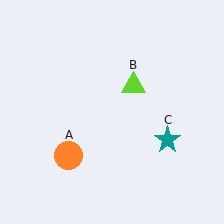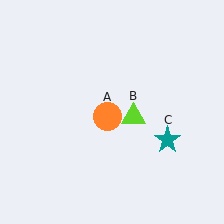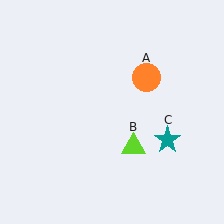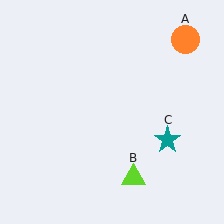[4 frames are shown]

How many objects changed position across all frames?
2 objects changed position: orange circle (object A), lime triangle (object B).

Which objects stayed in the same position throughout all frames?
Teal star (object C) remained stationary.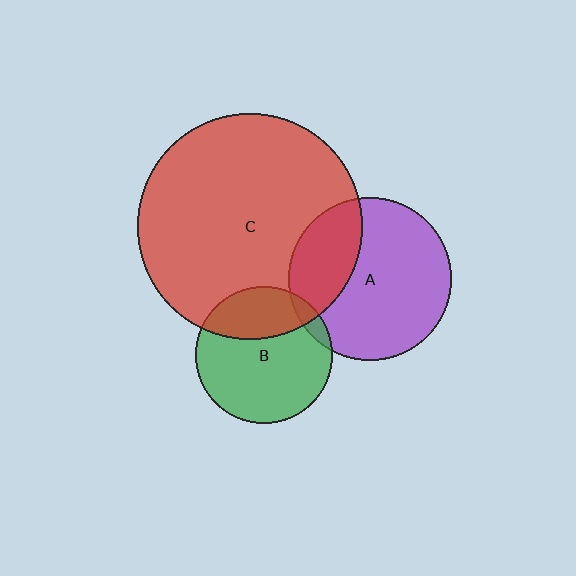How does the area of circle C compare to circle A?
Approximately 1.9 times.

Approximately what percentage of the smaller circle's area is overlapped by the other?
Approximately 30%.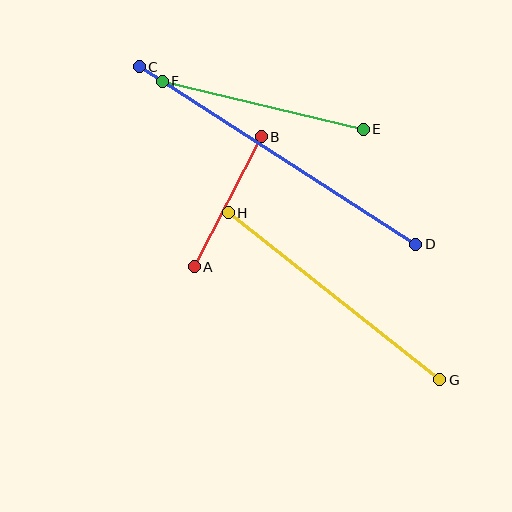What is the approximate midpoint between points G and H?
The midpoint is at approximately (334, 296) pixels.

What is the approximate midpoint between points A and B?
The midpoint is at approximately (228, 202) pixels.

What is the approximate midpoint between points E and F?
The midpoint is at approximately (263, 105) pixels.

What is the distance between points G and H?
The distance is approximately 270 pixels.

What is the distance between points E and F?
The distance is approximately 207 pixels.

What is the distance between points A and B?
The distance is approximately 146 pixels.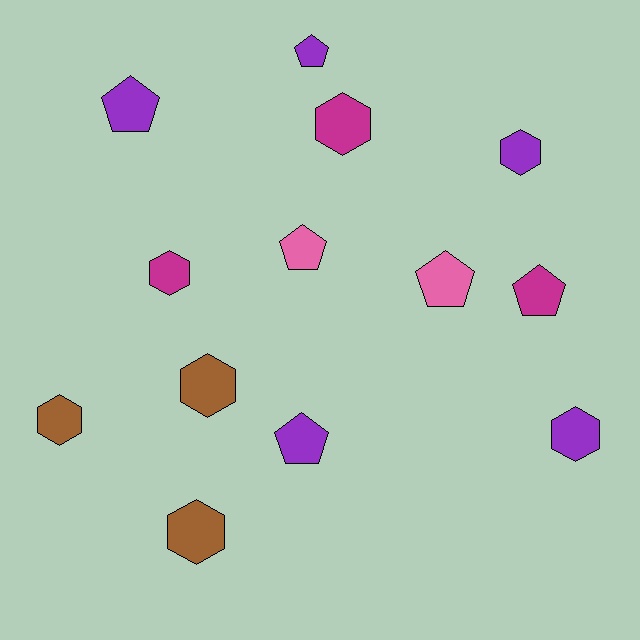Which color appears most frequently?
Purple, with 5 objects.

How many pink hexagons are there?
There are no pink hexagons.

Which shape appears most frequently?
Hexagon, with 7 objects.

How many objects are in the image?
There are 13 objects.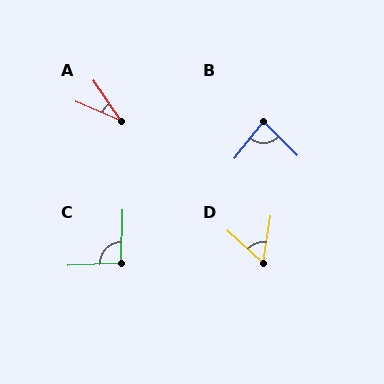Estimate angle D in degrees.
Approximately 56 degrees.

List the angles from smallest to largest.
A (32°), D (56°), B (82°), C (94°).